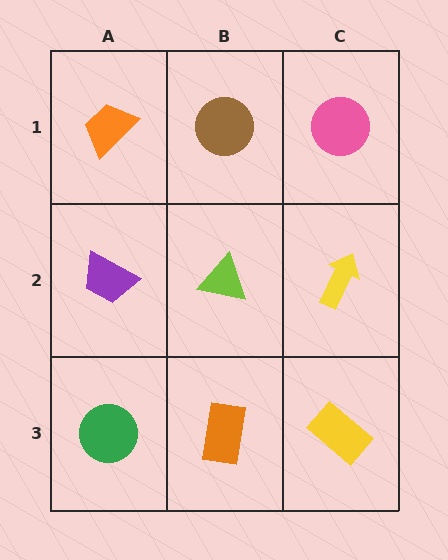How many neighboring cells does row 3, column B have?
3.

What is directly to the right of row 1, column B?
A pink circle.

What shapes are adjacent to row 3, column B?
A lime triangle (row 2, column B), a green circle (row 3, column A), a yellow rectangle (row 3, column C).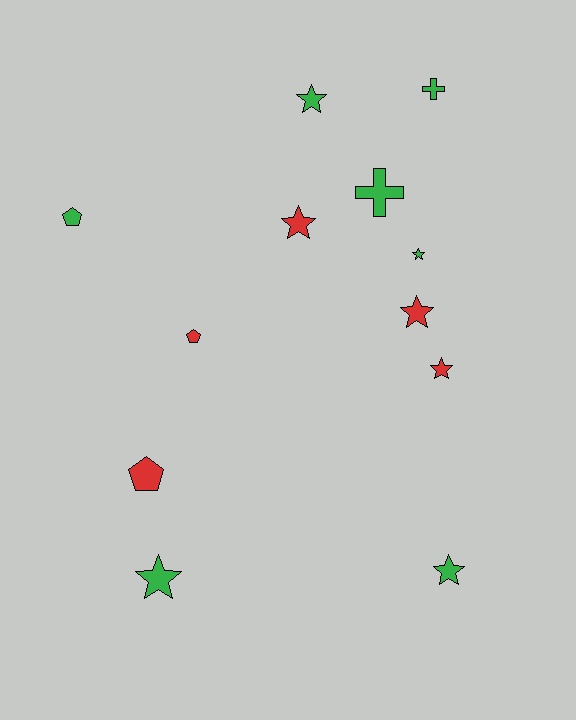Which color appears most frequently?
Green, with 7 objects.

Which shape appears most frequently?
Star, with 7 objects.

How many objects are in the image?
There are 12 objects.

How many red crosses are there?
There are no red crosses.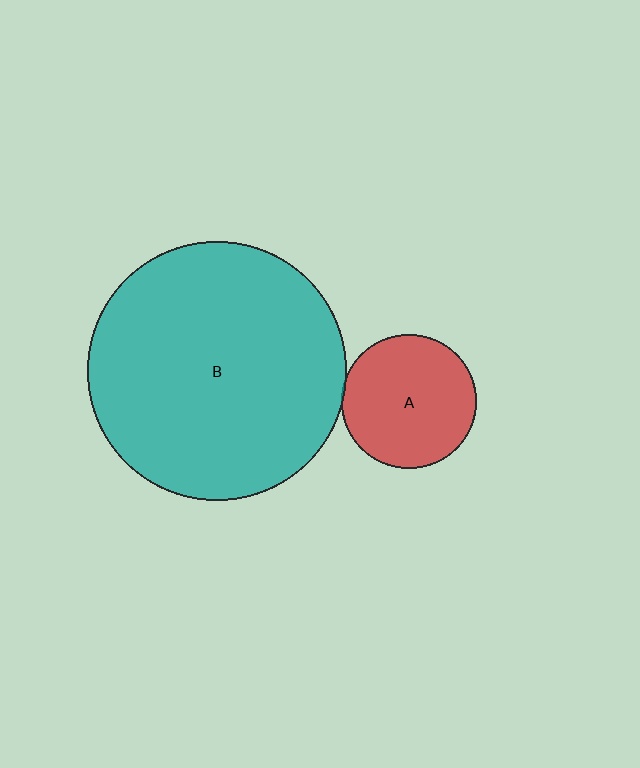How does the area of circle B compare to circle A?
Approximately 3.7 times.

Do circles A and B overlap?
Yes.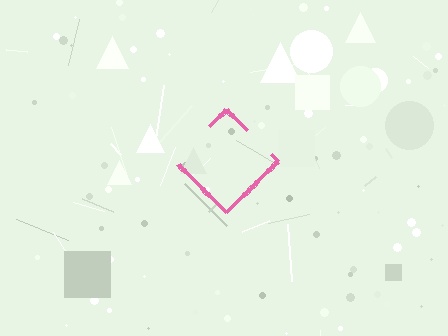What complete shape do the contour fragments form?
The contour fragments form a diamond.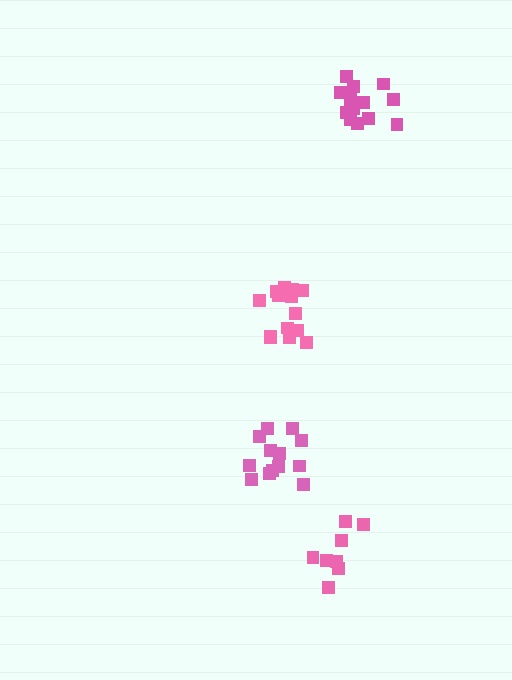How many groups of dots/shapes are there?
There are 4 groups.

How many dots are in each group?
Group 1: 14 dots, Group 2: 13 dots, Group 3: 8 dots, Group 4: 14 dots (49 total).